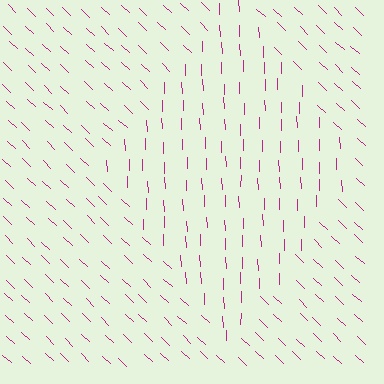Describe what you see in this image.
The image is filled with small magenta line segments. A diamond region in the image has lines oriented differently from the surrounding lines, creating a visible texture boundary.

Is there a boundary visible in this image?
Yes, there is a texture boundary formed by a change in line orientation.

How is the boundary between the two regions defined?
The boundary is defined purely by a change in line orientation (approximately 45 degrees difference). All lines are the same color and thickness.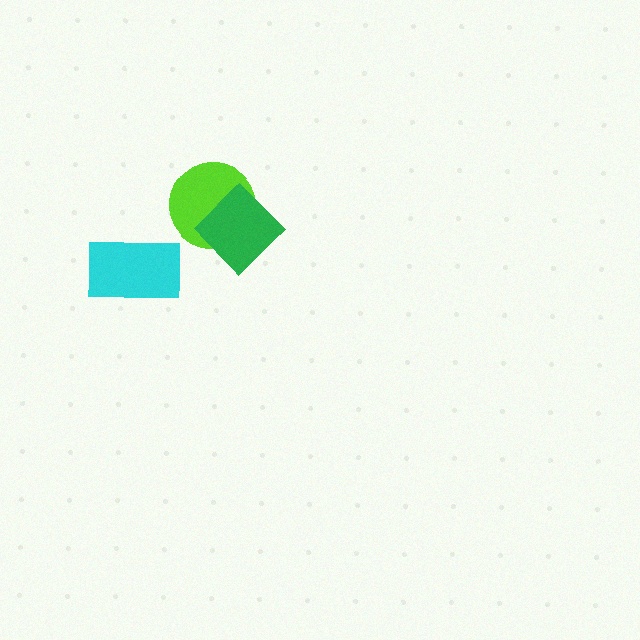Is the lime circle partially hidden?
Yes, it is partially covered by another shape.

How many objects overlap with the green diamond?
1 object overlaps with the green diamond.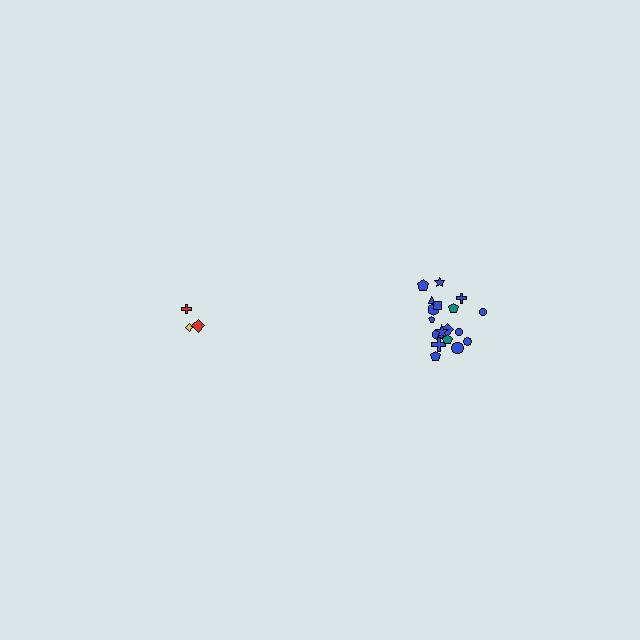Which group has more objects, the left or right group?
The right group.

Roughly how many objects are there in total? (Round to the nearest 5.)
Roughly 20 objects in total.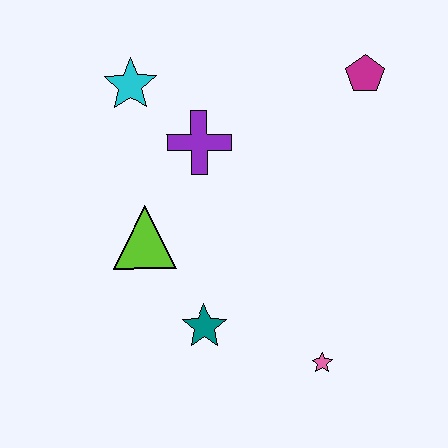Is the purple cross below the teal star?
No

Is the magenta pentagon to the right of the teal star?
Yes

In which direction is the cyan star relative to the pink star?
The cyan star is above the pink star.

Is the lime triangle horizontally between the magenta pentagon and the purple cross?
No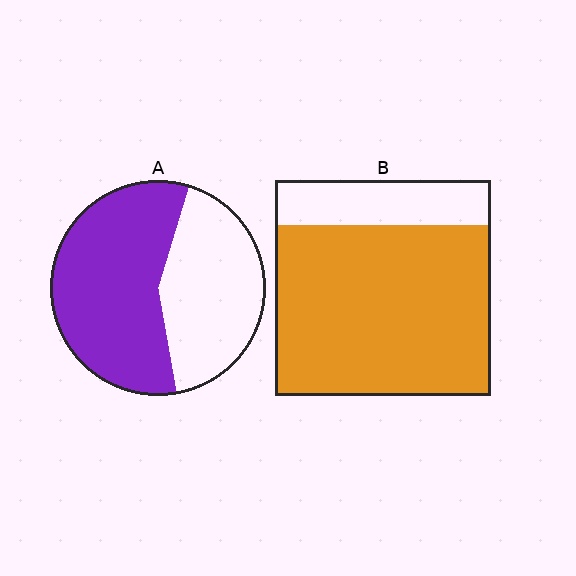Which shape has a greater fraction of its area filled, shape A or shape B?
Shape B.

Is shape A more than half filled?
Yes.